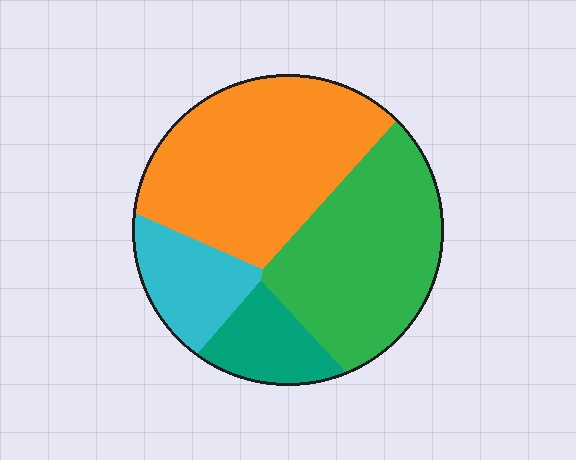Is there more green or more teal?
Green.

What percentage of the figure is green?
Green covers about 35% of the figure.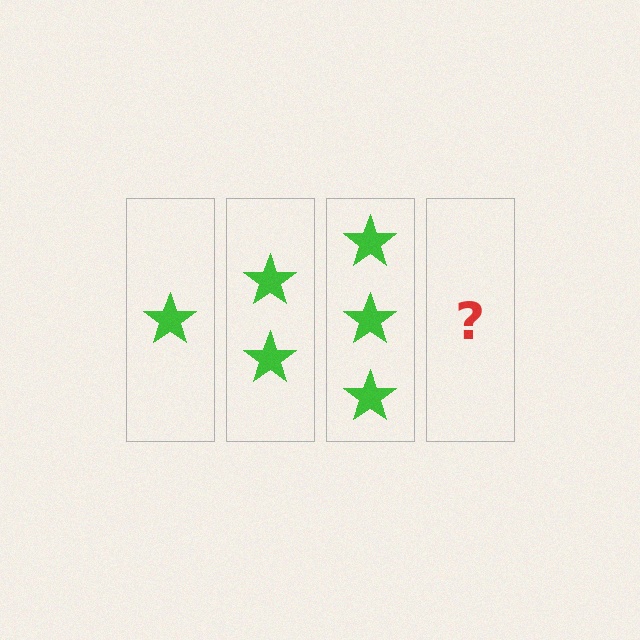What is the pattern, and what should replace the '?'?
The pattern is that each step adds one more star. The '?' should be 4 stars.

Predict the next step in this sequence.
The next step is 4 stars.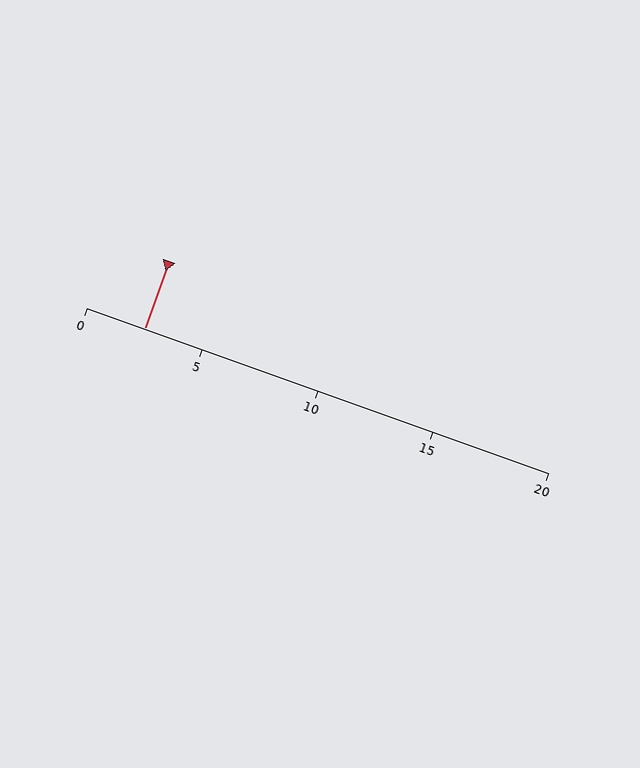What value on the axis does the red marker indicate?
The marker indicates approximately 2.5.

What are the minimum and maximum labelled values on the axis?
The axis runs from 0 to 20.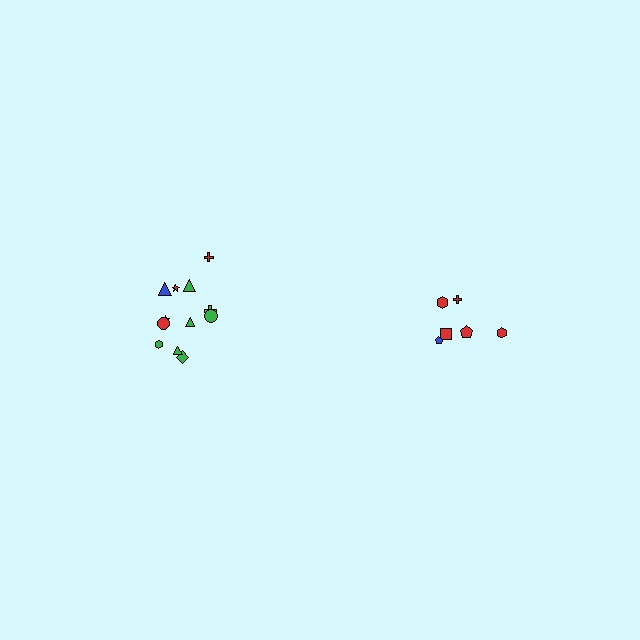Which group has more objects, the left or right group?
The left group.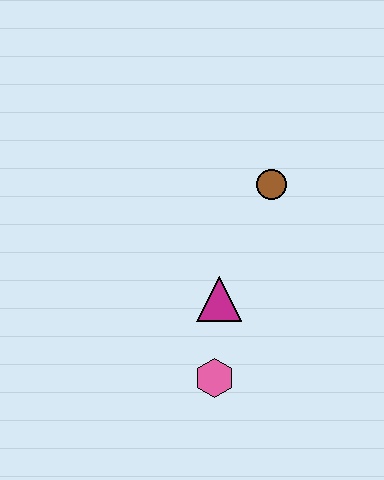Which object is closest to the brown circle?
The magenta triangle is closest to the brown circle.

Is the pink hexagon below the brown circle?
Yes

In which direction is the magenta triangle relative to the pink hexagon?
The magenta triangle is above the pink hexagon.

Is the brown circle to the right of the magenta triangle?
Yes